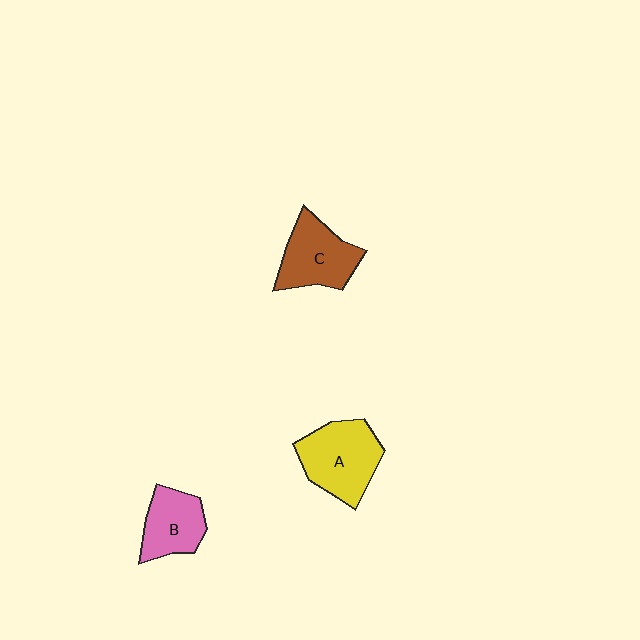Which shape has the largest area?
Shape A (yellow).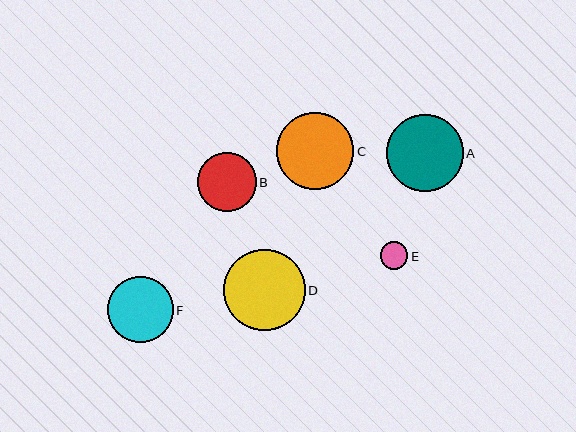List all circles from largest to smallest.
From largest to smallest: D, A, C, F, B, E.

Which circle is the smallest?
Circle E is the smallest with a size of approximately 27 pixels.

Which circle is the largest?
Circle D is the largest with a size of approximately 81 pixels.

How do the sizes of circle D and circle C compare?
Circle D and circle C are approximately the same size.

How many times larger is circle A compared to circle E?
Circle A is approximately 2.8 times the size of circle E.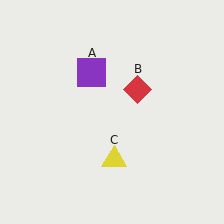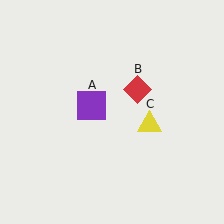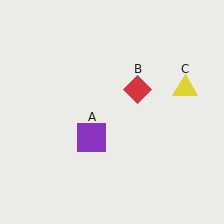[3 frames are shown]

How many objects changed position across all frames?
2 objects changed position: purple square (object A), yellow triangle (object C).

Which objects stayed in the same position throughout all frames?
Red diamond (object B) remained stationary.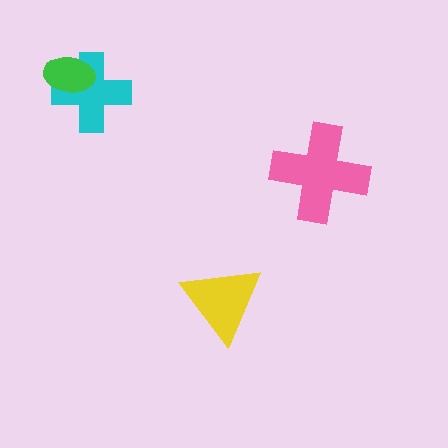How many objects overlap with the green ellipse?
1 object overlaps with the green ellipse.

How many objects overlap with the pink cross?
0 objects overlap with the pink cross.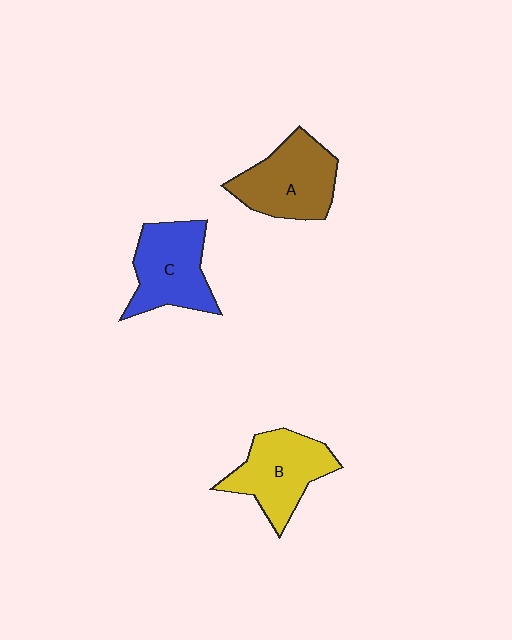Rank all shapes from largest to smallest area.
From largest to smallest: A (brown), B (yellow), C (blue).